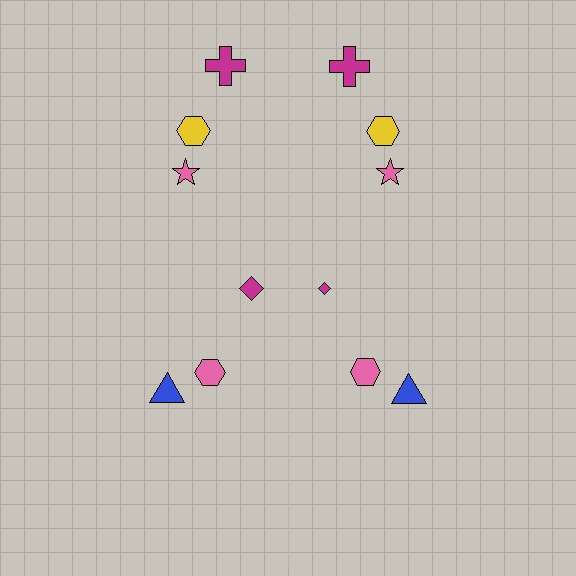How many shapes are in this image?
There are 12 shapes in this image.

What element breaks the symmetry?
The magenta diamond on the right side has a different size than its mirror counterpart.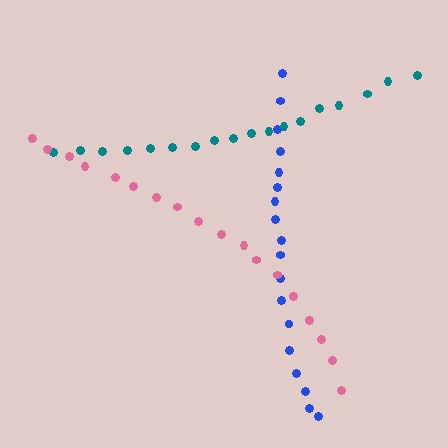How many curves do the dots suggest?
There are 3 distinct paths.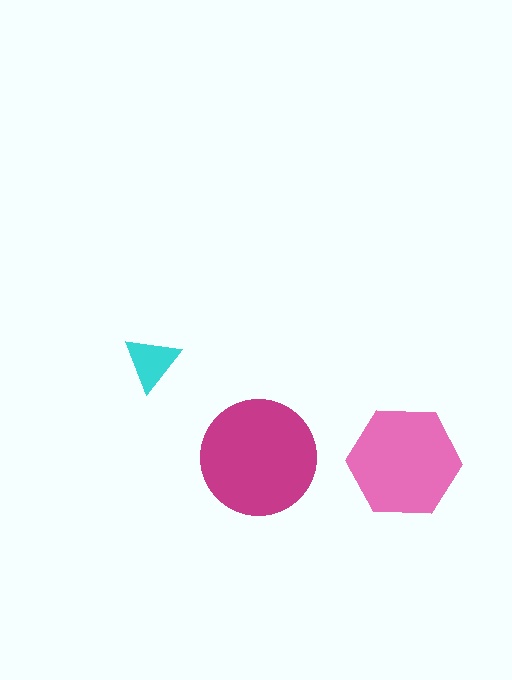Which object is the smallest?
The cyan triangle.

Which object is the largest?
The magenta circle.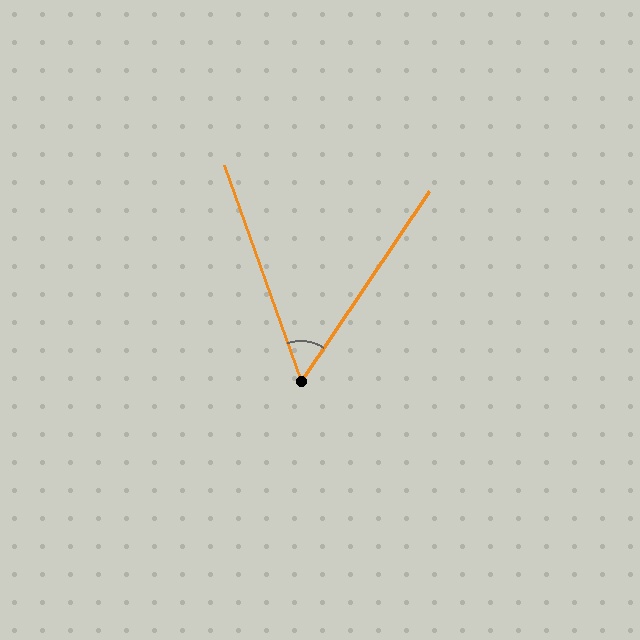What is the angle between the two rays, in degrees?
Approximately 53 degrees.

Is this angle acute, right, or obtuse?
It is acute.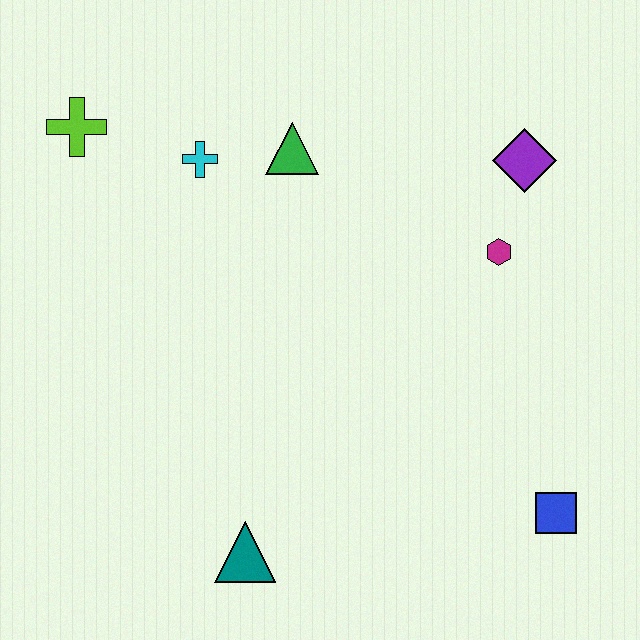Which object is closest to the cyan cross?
The green triangle is closest to the cyan cross.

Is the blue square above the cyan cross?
No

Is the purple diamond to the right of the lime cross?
Yes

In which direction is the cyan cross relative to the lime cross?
The cyan cross is to the right of the lime cross.